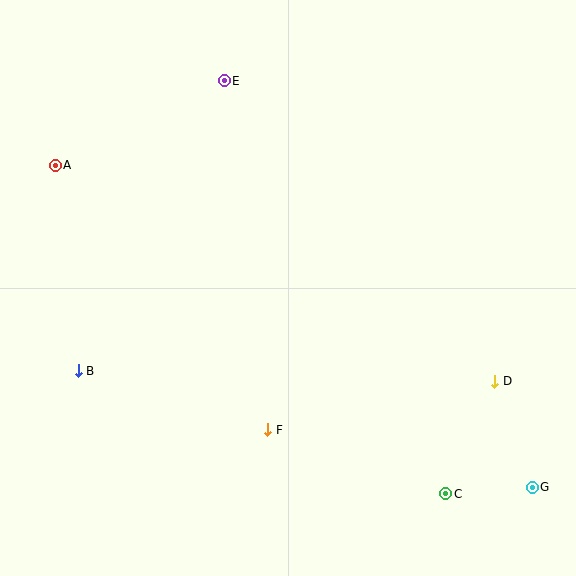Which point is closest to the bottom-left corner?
Point B is closest to the bottom-left corner.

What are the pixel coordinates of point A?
Point A is at (55, 165).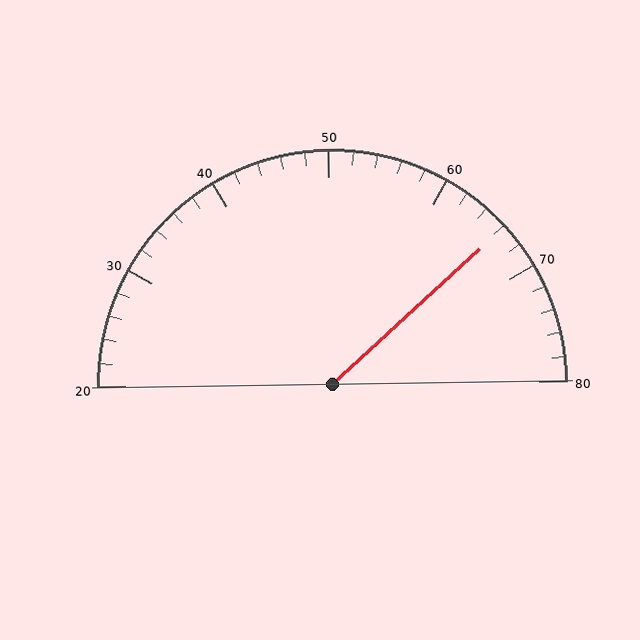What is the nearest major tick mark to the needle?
The nearest major tick mark is 70.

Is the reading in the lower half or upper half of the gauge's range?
The reading is in the upper half of the range (20 to 80).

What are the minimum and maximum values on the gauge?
The gauge ranges from 20 to 80.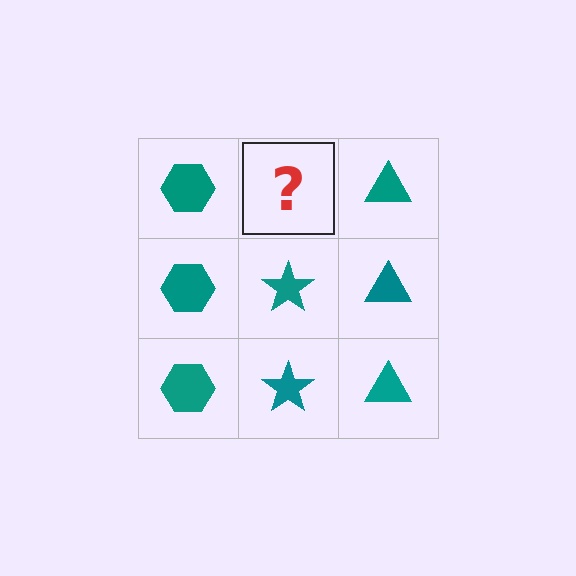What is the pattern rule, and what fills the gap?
The rule is that each column has a consistent shape. The gap should be filled with a teal star.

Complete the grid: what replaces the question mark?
The question mark should be replaced with a teal star.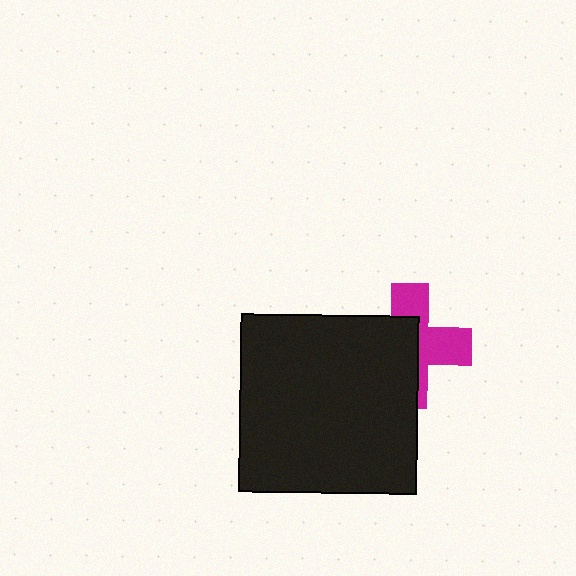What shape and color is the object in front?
The object in front is a black square.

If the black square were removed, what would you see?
You would see the complete magenta cross.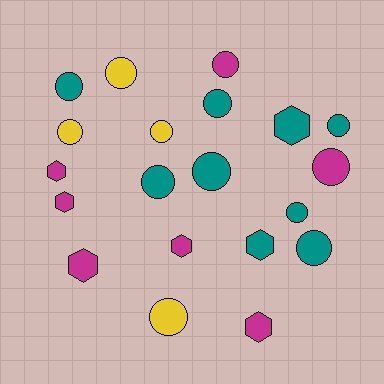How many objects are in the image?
There are 20 objects.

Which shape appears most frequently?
Circle, with 13 objects.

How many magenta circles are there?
There are 2 magenta circles.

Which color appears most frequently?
Teal, with 9 objects.